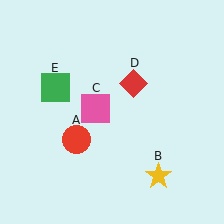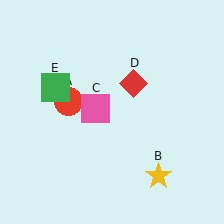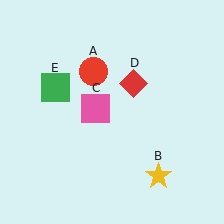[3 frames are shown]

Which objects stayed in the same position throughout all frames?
Yellow star (object B) and pink square (object C) and red diamond (object D) and green square (object E) remained stationary.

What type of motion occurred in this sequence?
The red circle (object A) rotated clockwise around the center of the scene.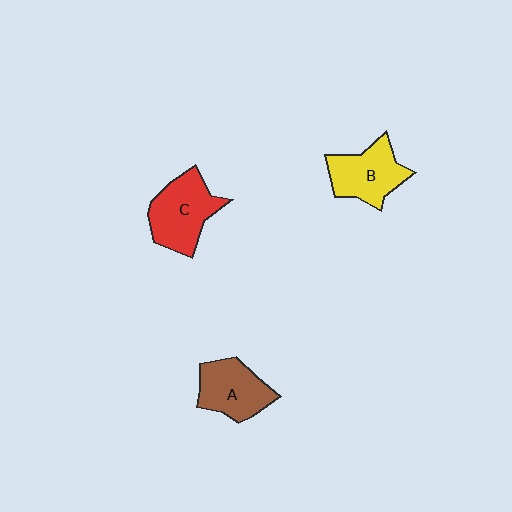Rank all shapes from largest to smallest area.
From largest to smallest: C (red), B (yellow), A (brown).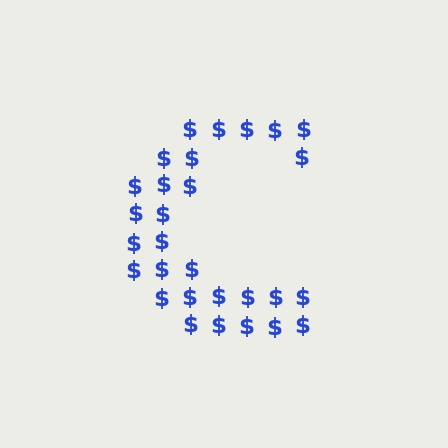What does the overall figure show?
The overall figure shows the letter C.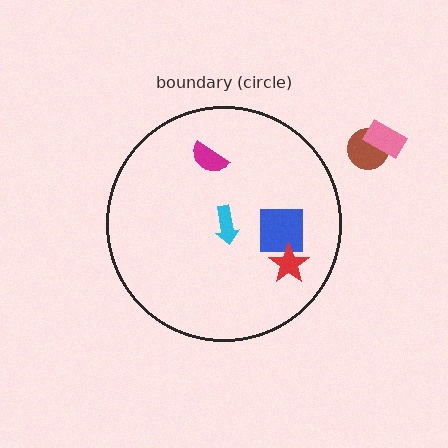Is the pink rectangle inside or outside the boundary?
Outside.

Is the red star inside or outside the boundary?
Inside.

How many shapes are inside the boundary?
4 inside, 2 outside.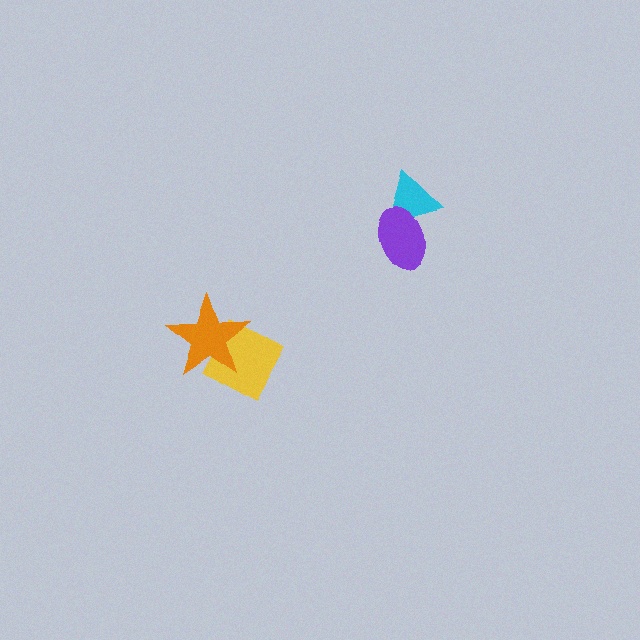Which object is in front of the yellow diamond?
The orange star is in front of the yellow diamond.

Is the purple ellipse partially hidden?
No, no other shape covers it.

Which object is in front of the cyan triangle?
The purple ellipse is in front of the cyan triangle.